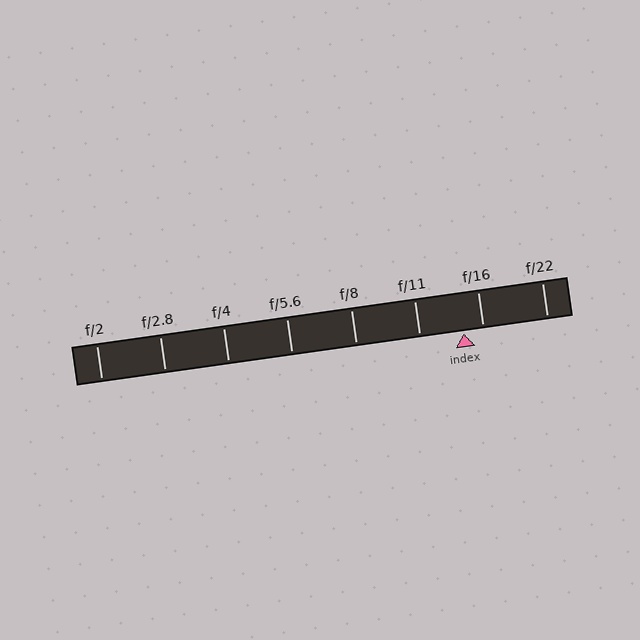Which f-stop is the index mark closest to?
The index mark is closest to f/16.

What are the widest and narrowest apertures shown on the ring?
The widest aperture shown is f/2 and the narrowest is f/22.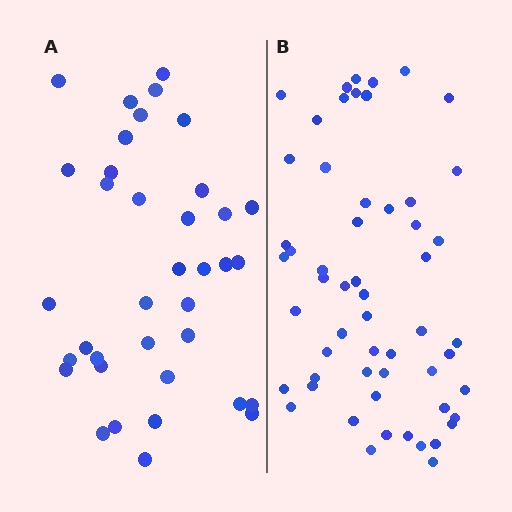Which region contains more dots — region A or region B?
Region B (the right region) has more dots.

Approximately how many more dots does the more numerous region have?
Region B has approximately 20 more dots than region A.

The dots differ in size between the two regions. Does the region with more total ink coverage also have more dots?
No. Region A has more total ink coverage because its dots are larger, but region B actually contains more individual dots. Total area can be misleading — the number of items is what matters here.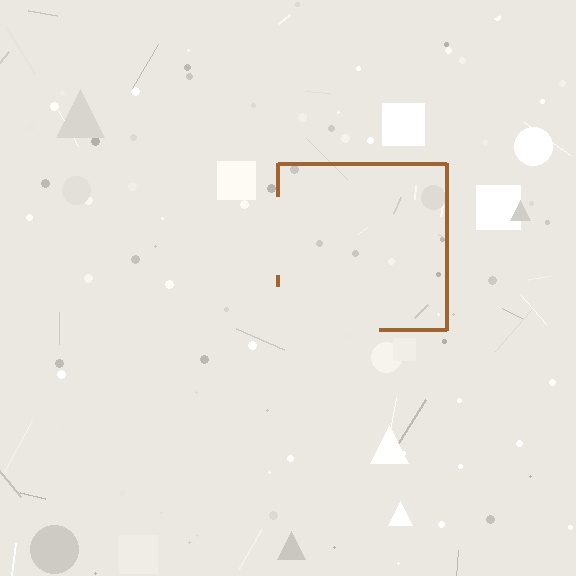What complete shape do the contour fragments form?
The contour fragments form a square.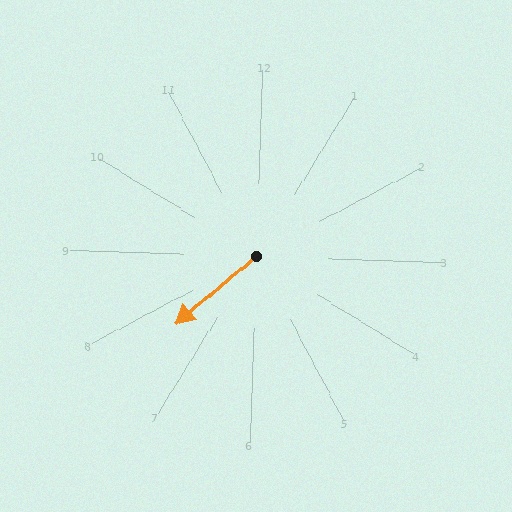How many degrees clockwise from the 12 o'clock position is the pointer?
Approximately 228 degrees.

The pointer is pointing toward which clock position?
Roughly 8 o'clock.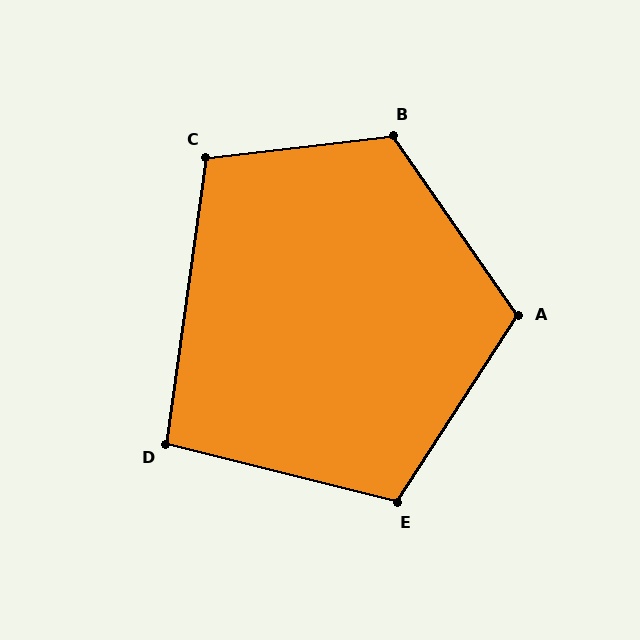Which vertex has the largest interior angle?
B, at approximately 118 degrees.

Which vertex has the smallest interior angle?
D, at approximately 96 degrees.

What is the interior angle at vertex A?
Approximately 112 degrees (obtuse).